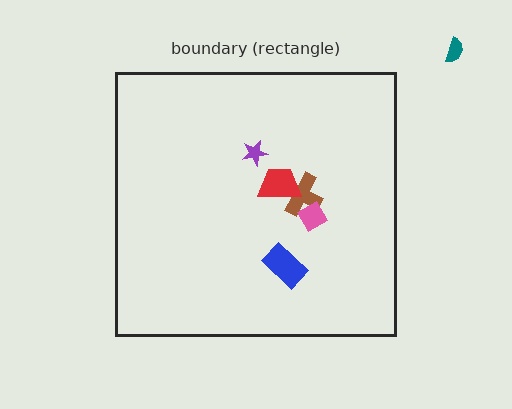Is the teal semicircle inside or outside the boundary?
Outside.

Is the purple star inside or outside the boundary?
Inside.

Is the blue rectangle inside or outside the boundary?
Inside.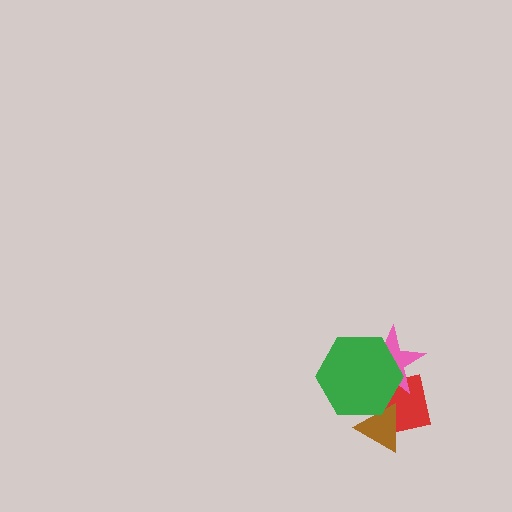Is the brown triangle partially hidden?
Yes, it is partially covered by another shape.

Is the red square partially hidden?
Yes, it is partially covered by another shape.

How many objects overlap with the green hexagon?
3 objects overlap with the green hexagon.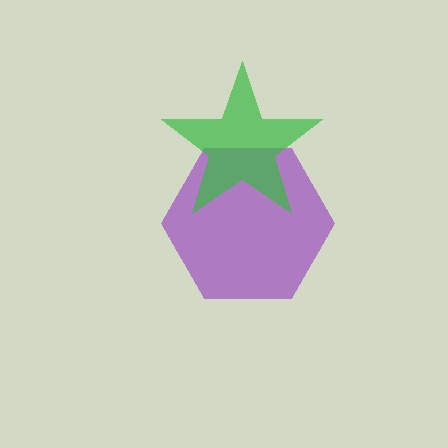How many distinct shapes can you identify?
There are 2 distinct shapes: a purple hexagon, a green star.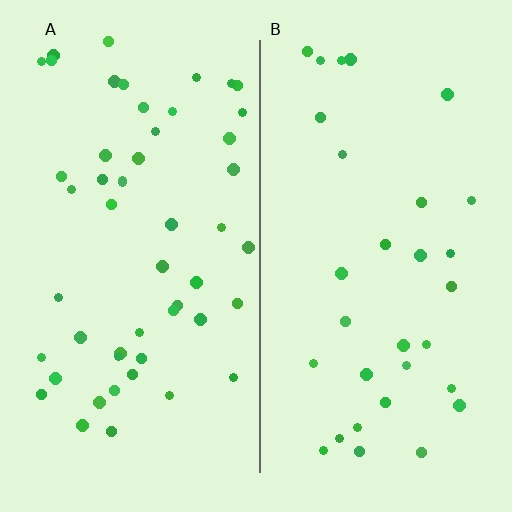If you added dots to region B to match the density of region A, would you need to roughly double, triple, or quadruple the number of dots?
Approximately double.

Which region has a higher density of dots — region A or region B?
A (the left).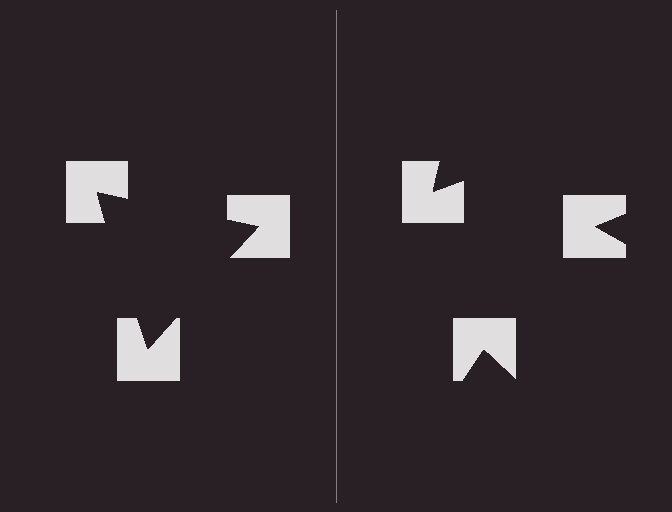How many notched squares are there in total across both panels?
6 — 3 on each side.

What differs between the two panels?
The notched squares are positioned identically on both sides; only the wedge orientations differ. On the left they align to a triangle; on the right they are misaligned.